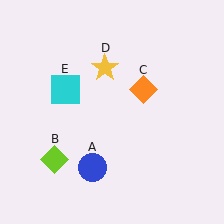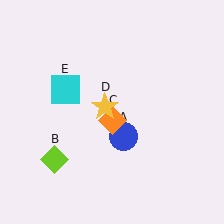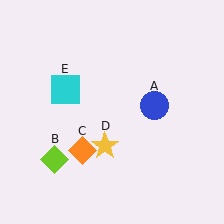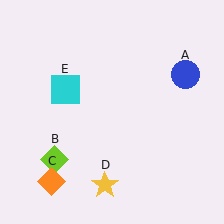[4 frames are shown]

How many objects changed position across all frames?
3 objects changed position: blue circle (object A), orange diamond (object C), yellow star (object D).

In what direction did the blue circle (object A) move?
The blue circle (object A) moved up and to the right.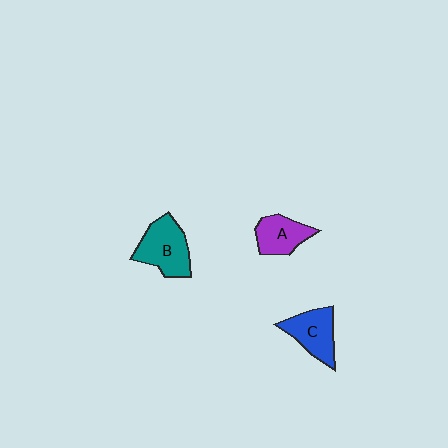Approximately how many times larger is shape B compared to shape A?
Approximately 1.4 times.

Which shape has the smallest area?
Shape A (purple).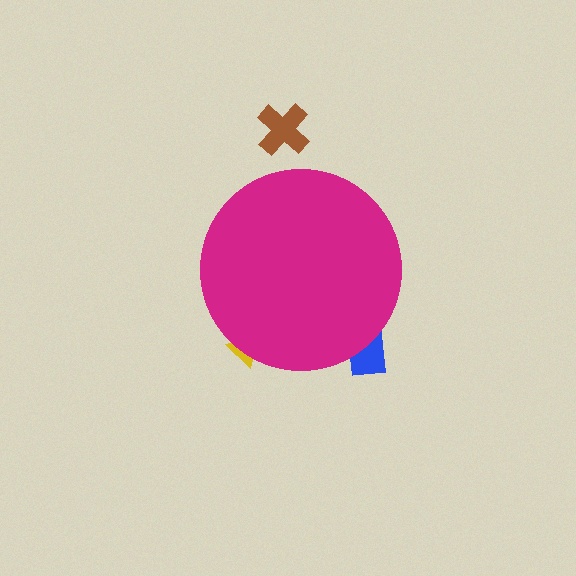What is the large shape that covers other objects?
A magenta circle.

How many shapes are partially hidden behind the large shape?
2 shapes are partially hidden.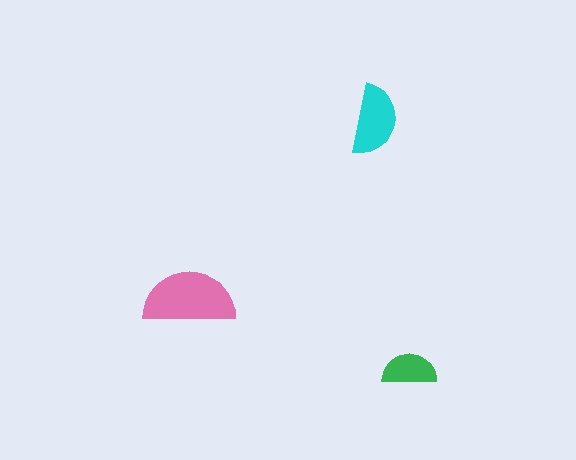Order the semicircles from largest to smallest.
the pink one, the cyan one, the green one.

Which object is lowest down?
The green semicircle is bottommost.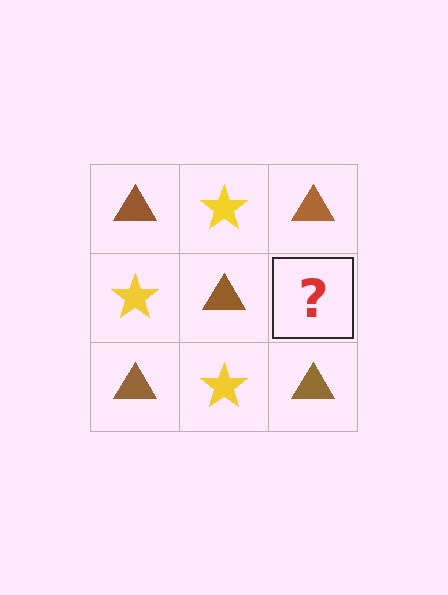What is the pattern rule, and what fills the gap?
The rule is that it alternates brown triangle and yellow star in a checkerboard pattern. The gap should be filled with a yellow star.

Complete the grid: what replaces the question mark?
The question mark should be replaced with a yellow star.